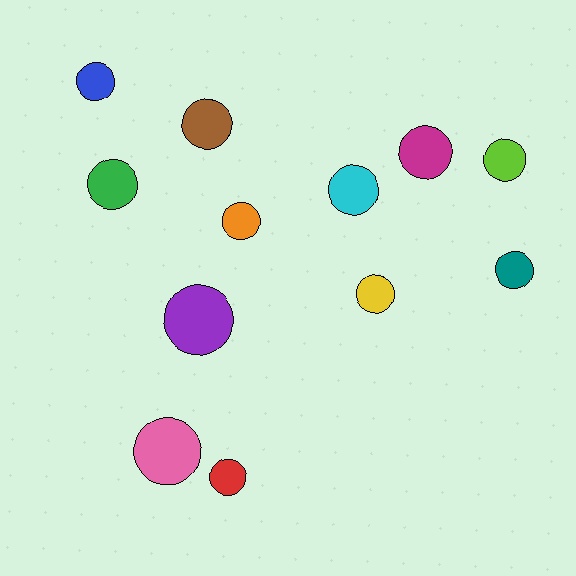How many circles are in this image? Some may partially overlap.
There are 12 circles.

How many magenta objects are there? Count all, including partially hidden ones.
There is 1 magenta object.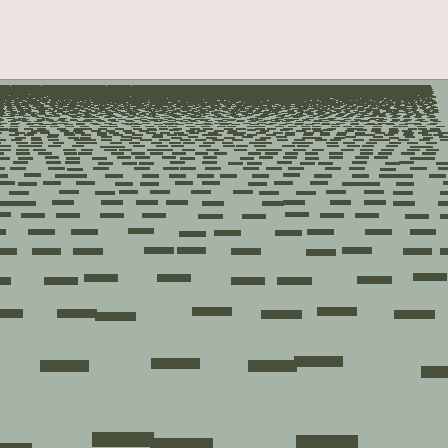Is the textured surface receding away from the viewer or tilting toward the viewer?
The surface is receding away from the viewer. Texture elements get smaller and denser toward the top.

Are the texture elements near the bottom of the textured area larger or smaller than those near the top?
Larger. Near the bottom, elements are closer to the viewer and appear at a bigger on-screen size.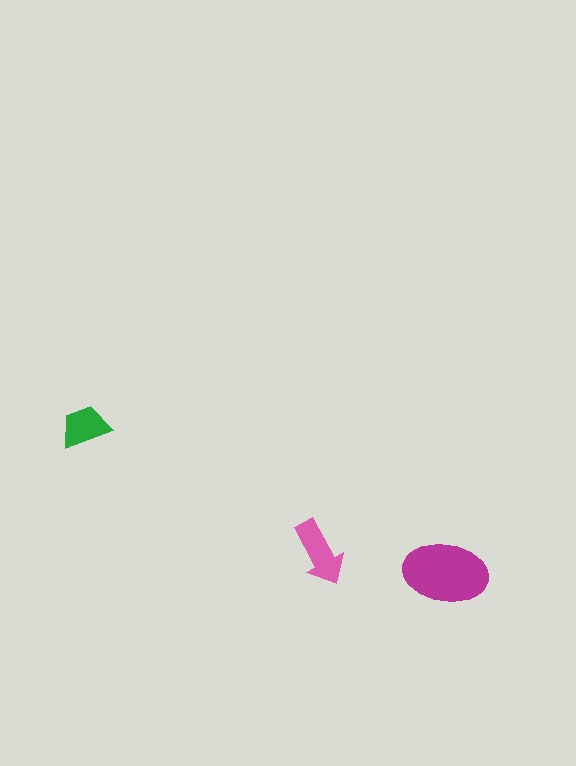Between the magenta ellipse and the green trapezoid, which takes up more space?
The magenta ellipse.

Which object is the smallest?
The green trapezoid.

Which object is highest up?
The green trapezoid is topmost.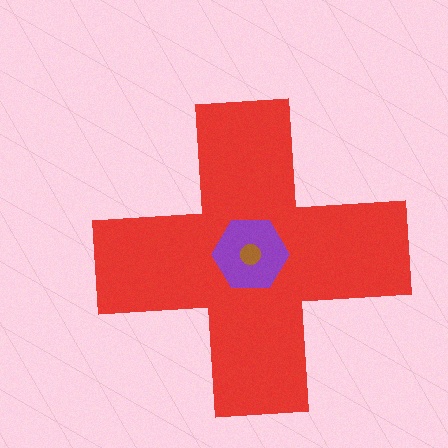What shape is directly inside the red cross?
The purple hexagon.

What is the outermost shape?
The red cross.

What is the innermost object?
The brown circle.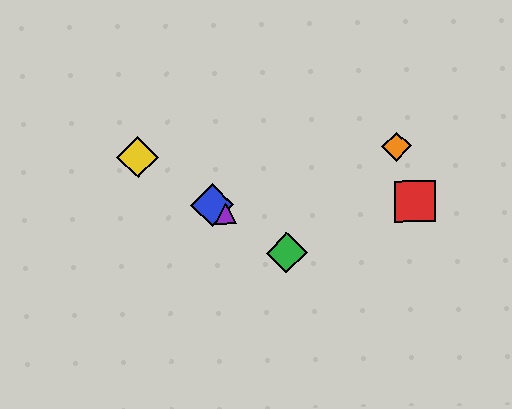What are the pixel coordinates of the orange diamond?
The orange diamond is at (396, 146).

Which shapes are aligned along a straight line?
The blue diamond, the green diamond, the yellow diamond, the purple triangle are aligned along a straight line.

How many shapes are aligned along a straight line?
4 shapes (the blue diamond, the green diamond, the yellow diamond, the purple triangle) are aligned along a straight line.